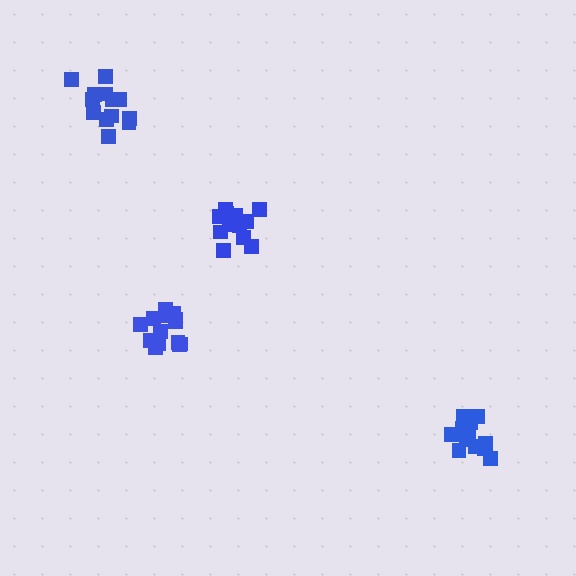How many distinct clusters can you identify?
There are 4 distinct clusters.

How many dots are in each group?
Group 1: 13 dots, Group 2: 12 dots, Group 3: 16 dots, Group 4: 14 dots (55 total).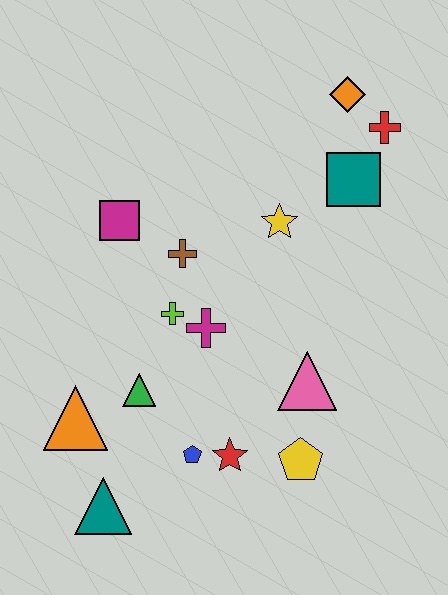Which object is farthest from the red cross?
The teal triangle is farthest from the red cross.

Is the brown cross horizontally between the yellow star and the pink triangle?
No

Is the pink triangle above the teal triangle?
Yes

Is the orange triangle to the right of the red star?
No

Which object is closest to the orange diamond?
The red cross is closest to the orange diamond.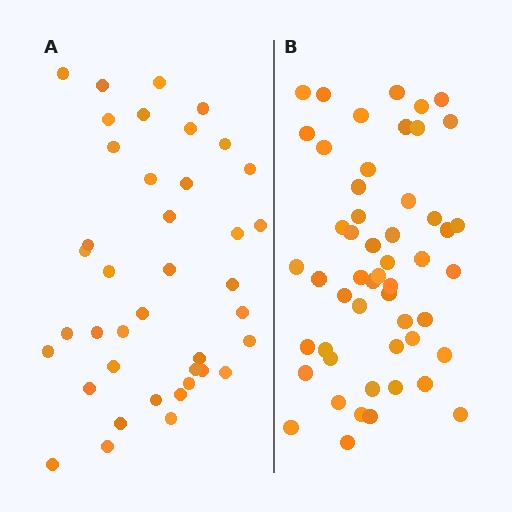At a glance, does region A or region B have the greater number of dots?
Region B (the right region) has more dots.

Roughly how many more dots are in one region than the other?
Region B has roughly 12 or so more dots than region A.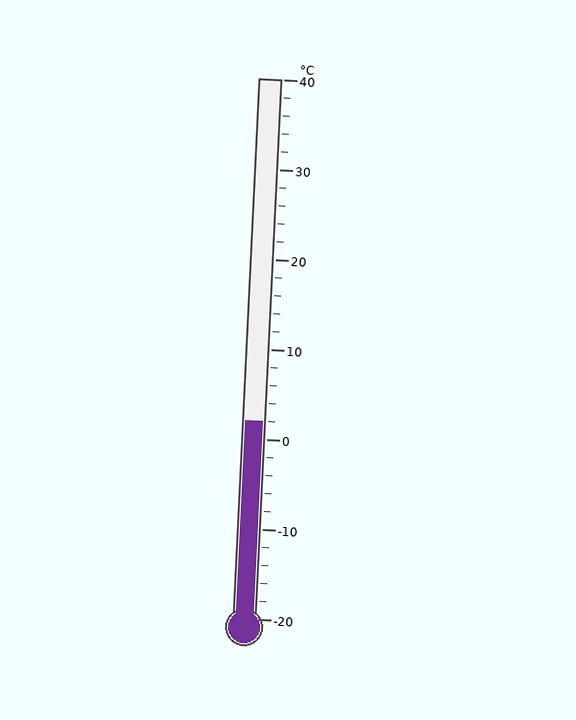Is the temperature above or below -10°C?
The temperature is above -10°C.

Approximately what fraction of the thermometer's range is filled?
The thermometer is filled to approximately 35% of its range.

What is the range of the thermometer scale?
The thermometer scale ranges from -20°C to 40°C.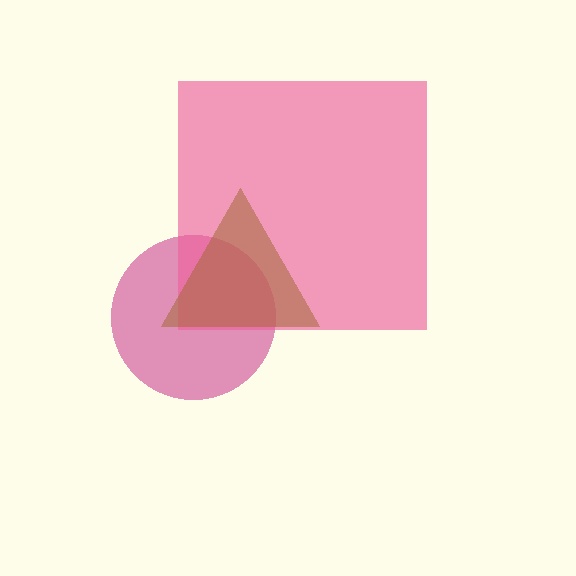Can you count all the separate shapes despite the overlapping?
Yes, there are 3 separate shapes.